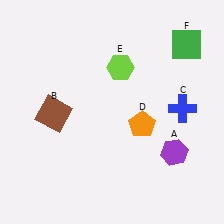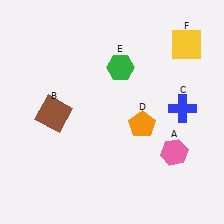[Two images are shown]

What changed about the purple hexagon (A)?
In Image 1, A is purple. In Image 2, it changed to pink.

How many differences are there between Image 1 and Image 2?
There are 3 differences between the two images.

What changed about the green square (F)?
In Image 1, F is green. In Image 2, it changed to yellow.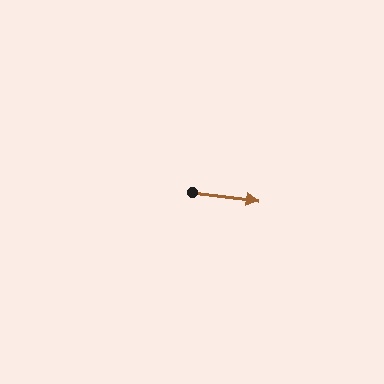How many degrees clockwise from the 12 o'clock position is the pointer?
Approximately 97 degrees.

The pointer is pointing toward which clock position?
Roughly 3 o'clock.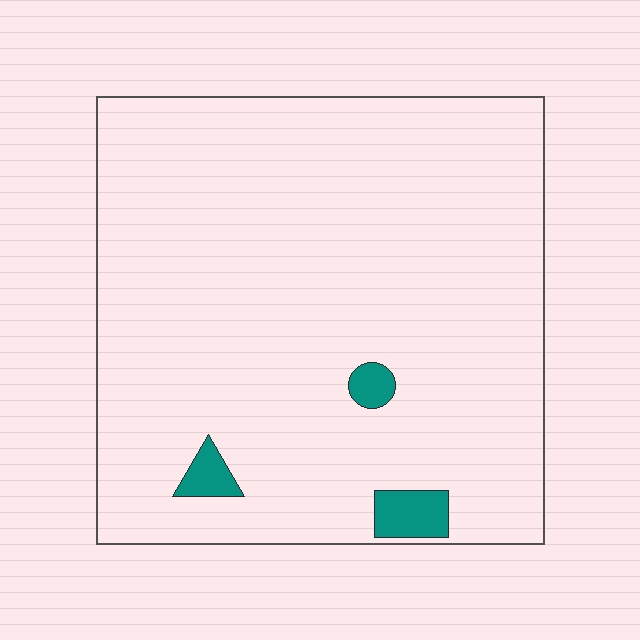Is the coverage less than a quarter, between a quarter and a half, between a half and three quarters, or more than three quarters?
Less than a quarter.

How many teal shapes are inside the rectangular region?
3.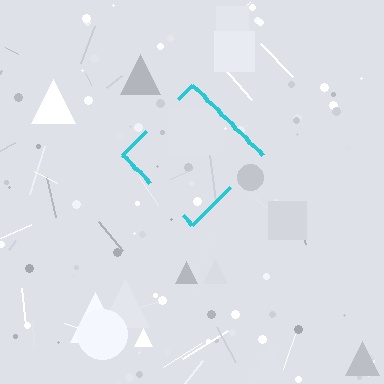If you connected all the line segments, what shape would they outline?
They would outline a diamond.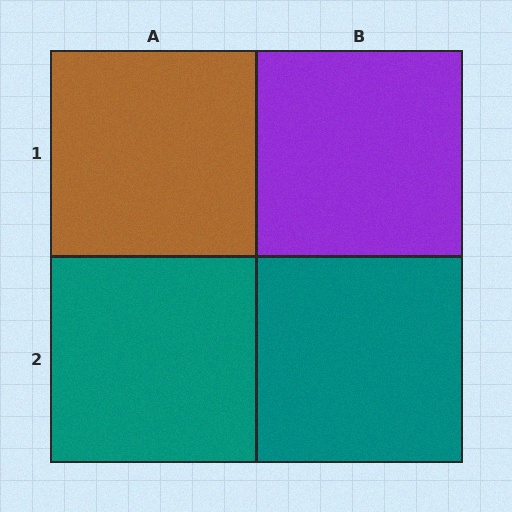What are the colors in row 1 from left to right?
Brown, purple.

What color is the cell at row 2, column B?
Teal.